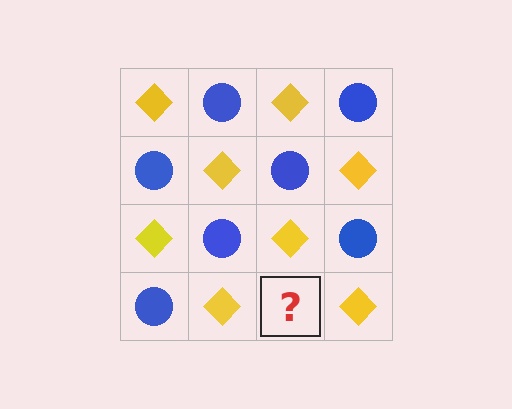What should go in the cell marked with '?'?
The missing cell should contain a blue circle.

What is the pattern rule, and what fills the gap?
The rule is that it alternates yellow diamond and blue circle in a checkerboard pattern. The gap should be filled with a blue circle.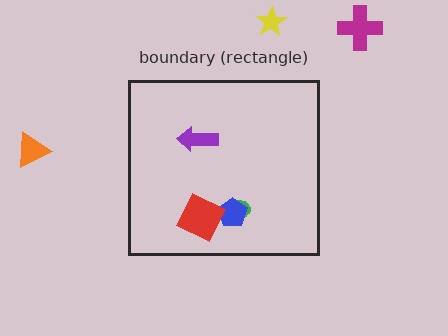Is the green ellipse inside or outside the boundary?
Inside.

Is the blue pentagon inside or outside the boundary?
Inside.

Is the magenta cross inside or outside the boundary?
Outside.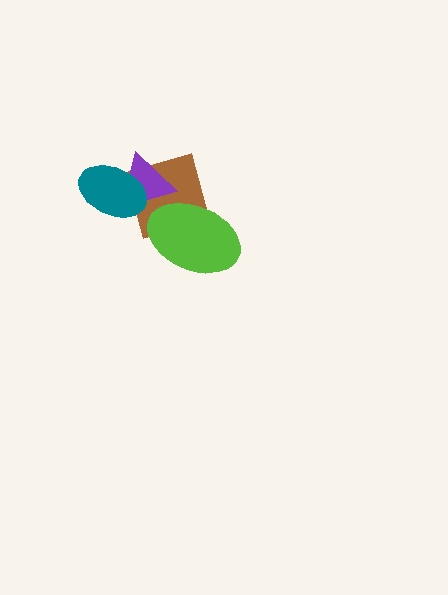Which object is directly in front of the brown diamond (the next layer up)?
The lime ellipse is directly in front of the brown diamond.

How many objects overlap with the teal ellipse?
2 objects overlap with the teal ellipse.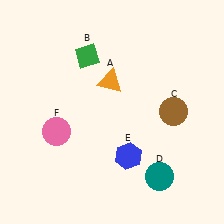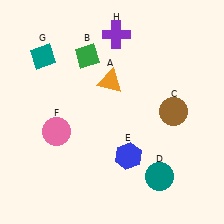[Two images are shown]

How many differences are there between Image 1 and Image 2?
There are 2 differences between the two images.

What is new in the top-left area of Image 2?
A teal diamond (G) was added in the top-left area of Image 2.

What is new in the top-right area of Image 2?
A purple cross (H) was added in the top-right area of Image 2.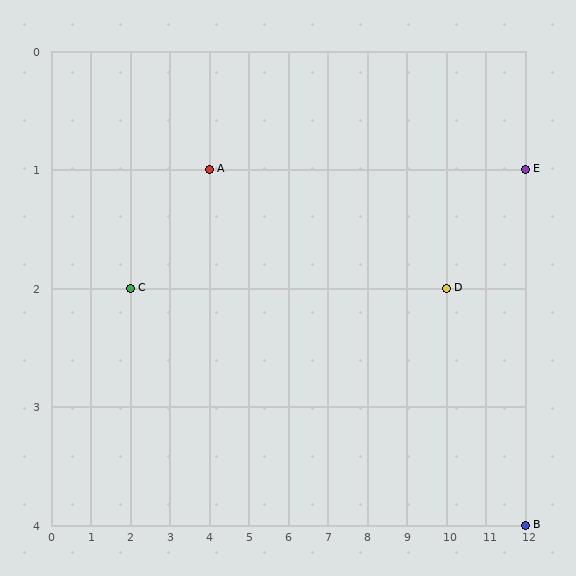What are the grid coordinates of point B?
Point B is at grid coordinates (12, 4).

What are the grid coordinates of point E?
Point E is at grid coordinates (12, 1).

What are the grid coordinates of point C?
Point C is at grid coordinates (2, 2).